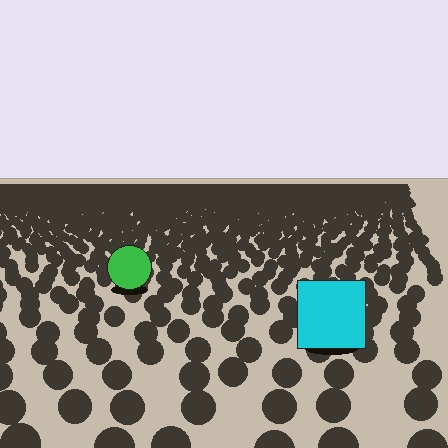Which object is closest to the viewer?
The cyan square is closest. The texture marks near it are larger and more spread out.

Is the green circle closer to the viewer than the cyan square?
No. The cyan square is closer — you can tell from the texture gradient: the ground texture is coarser near it.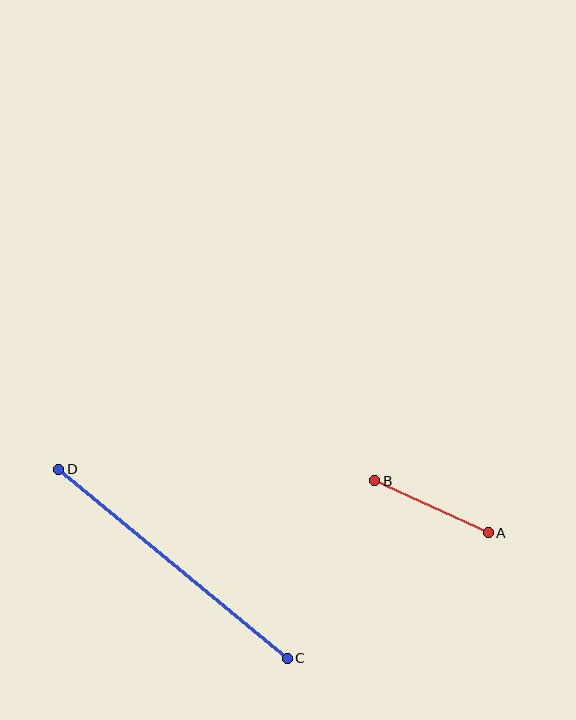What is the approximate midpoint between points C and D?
The midpoint is at approximately (173, 564) pixels.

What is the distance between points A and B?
The distance is approximately 125 pixels.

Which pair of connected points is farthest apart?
Points C and D are farthest apart.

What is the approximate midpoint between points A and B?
The midpoint is at approximately (431, 507) pixels.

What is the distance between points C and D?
The distance is approximately 297 pixels.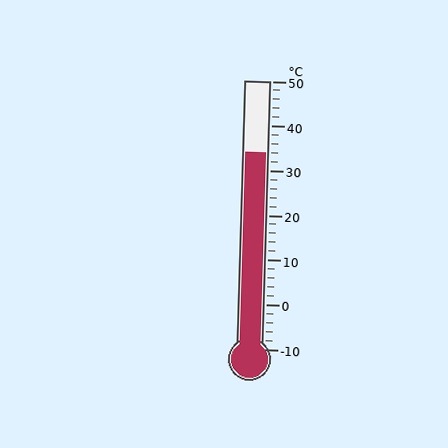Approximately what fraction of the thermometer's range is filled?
The thermometer is filled to approximately 75% of its range.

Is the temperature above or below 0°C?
The temperature is above 0°C.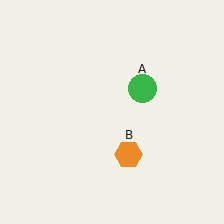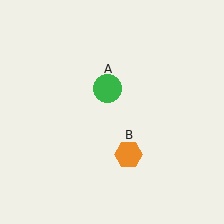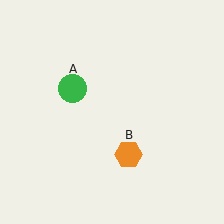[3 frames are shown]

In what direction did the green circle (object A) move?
The green circle (object A) moved left.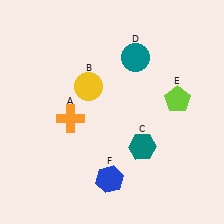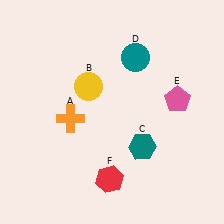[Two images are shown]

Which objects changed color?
E changed from lime to pink. F changed from blue to red.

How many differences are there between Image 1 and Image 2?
There are 2 differences between the two images.